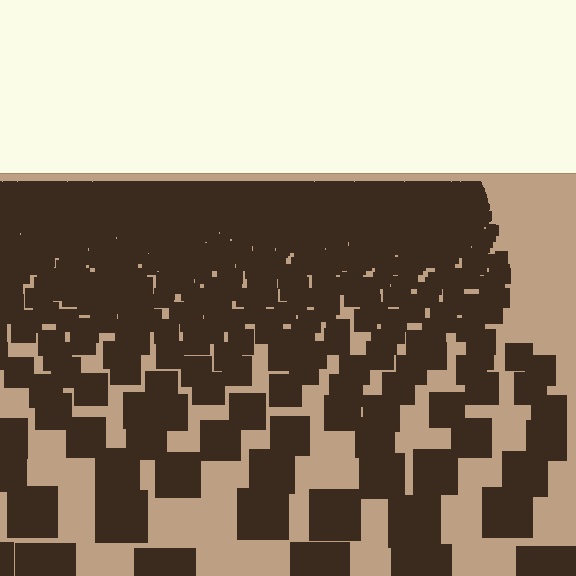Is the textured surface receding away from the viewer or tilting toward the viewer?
The surface is receding away from the viewer. Texture elements get smaller and denser toward the top.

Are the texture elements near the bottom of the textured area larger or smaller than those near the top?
Larger. Near the bottom, elements are closer to the viewer and appear at a bigger on-screen size.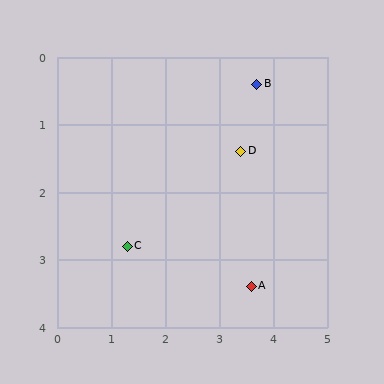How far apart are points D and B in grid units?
Points D and B are about 1.0 grid units apart.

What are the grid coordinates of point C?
Point C is at approximately (1.3, 2.8).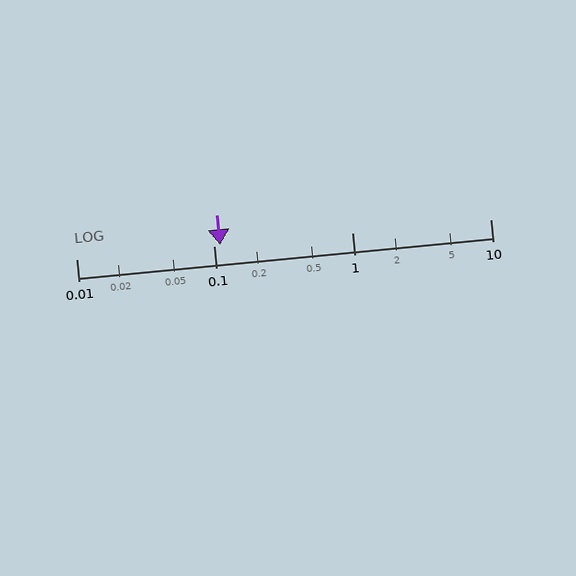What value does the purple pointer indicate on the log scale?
The pointer indicates approximately 0.11.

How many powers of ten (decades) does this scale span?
The scale spans 3 decades, from 0.01 to 10.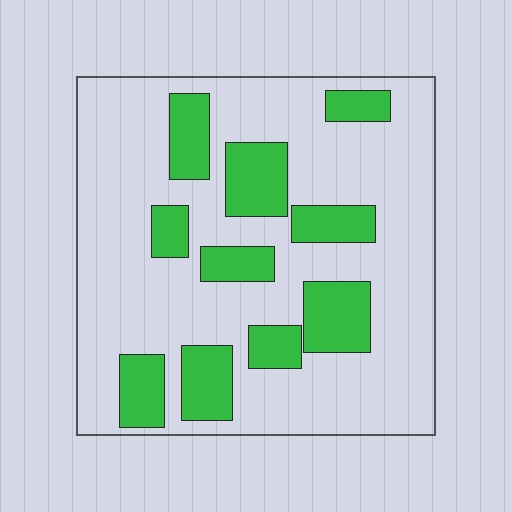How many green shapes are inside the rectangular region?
10.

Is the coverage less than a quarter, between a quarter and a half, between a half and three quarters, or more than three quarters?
Between a quarter and a half.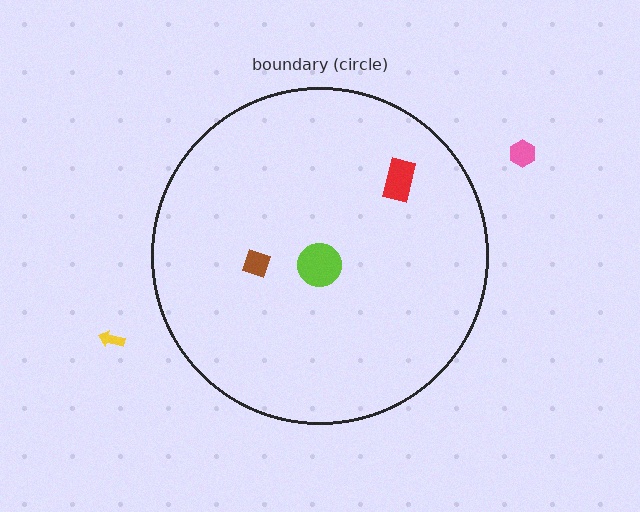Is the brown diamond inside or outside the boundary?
Inside.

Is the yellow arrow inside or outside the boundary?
Outside.